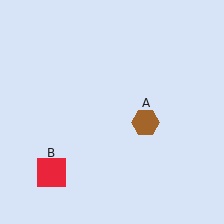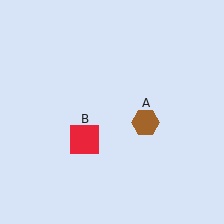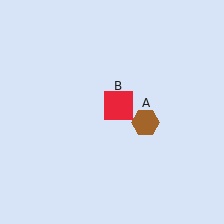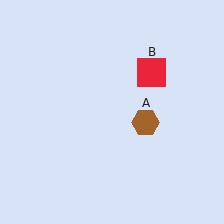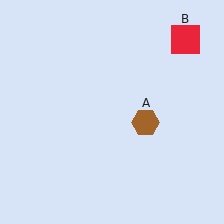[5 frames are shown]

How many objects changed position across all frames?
1 object changed position: red square (object B).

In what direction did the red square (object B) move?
The red square (object B) moved up and to the right.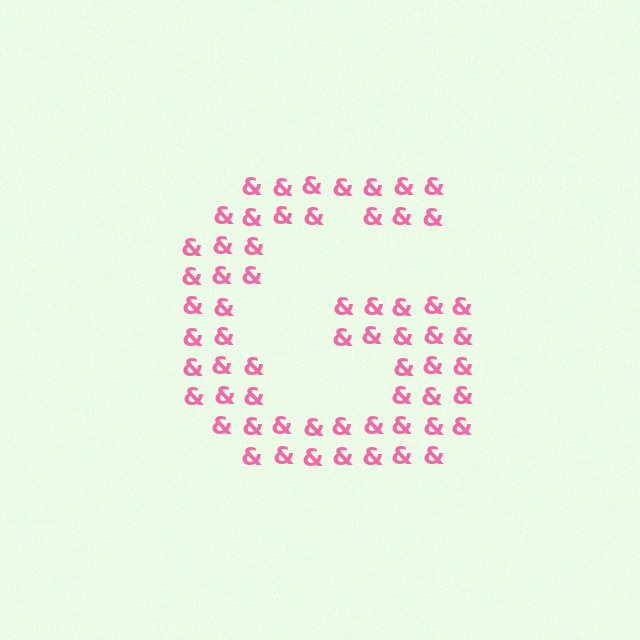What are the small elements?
The small elements are ampersands.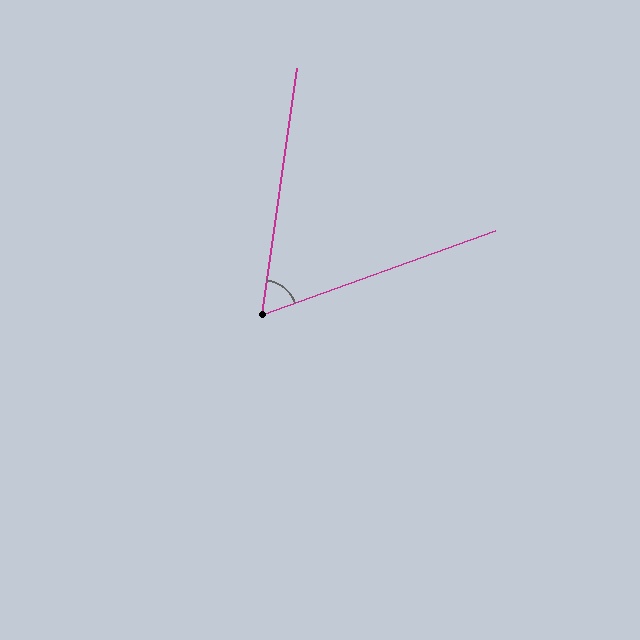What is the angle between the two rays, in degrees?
Approximately 62 degrees.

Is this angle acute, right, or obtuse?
It is acute.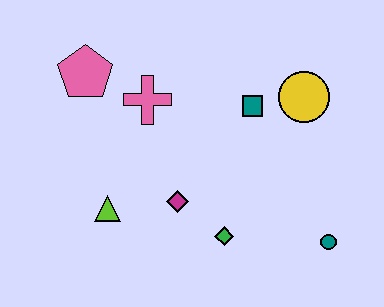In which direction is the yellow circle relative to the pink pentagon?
The yellow circle is to the right of the pink pentagon.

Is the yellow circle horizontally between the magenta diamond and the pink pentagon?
No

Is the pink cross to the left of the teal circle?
Yes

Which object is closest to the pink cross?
The pink pentagon is closest to the pink cross.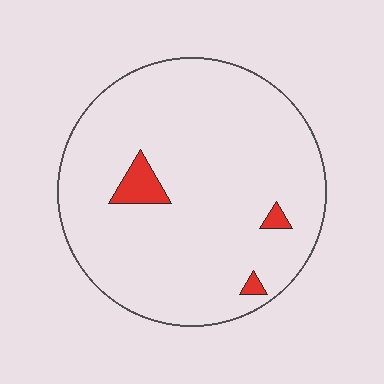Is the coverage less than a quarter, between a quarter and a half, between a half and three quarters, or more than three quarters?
Less than a quarter.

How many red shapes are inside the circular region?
3.